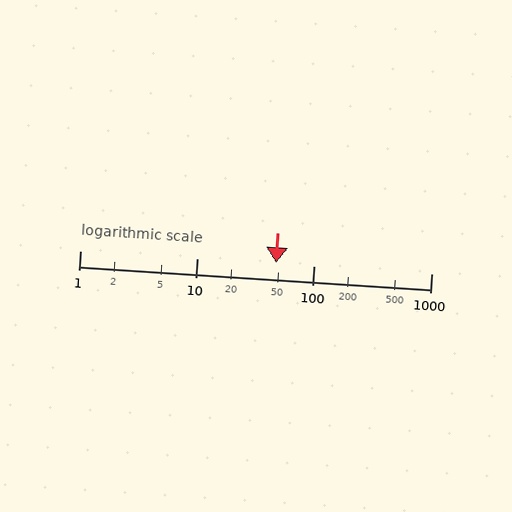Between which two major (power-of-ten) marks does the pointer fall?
The pointer is between 10 and 100.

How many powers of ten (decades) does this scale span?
The scale spans 3 decades, from 1 to 1000.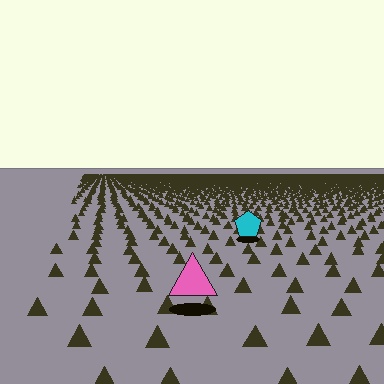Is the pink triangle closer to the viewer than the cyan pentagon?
Yes. The pink triangle is closer — you can tell from the texture gradient: the ground texture is coarser near it.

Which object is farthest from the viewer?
The cyan pentagon is farthest from the viewer. It appears smaller and the ground texture around it is denser.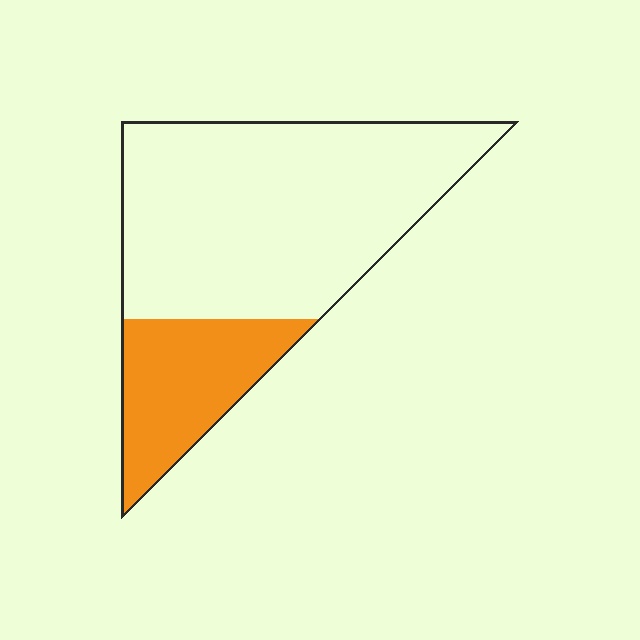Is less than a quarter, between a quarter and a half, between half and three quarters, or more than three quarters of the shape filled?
Between a quarter and a half.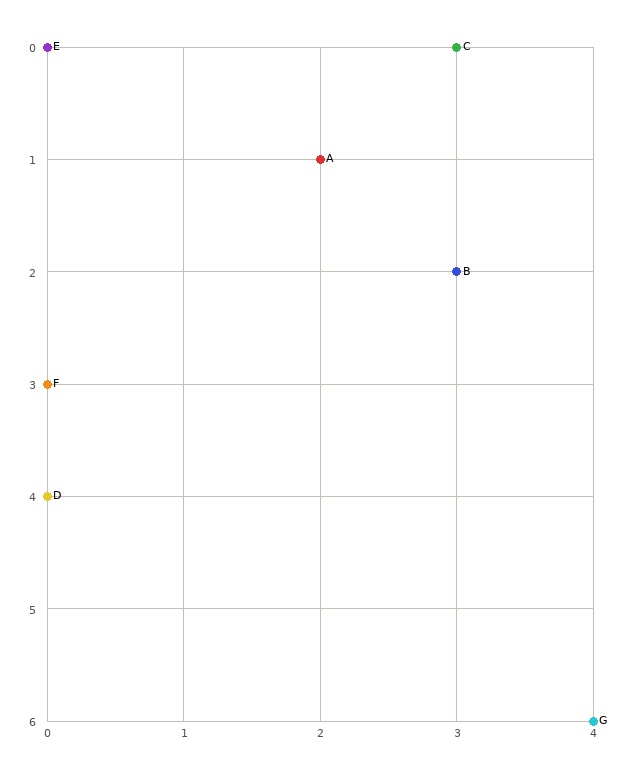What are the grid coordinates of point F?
Point F is at grid coordinates (0, 3).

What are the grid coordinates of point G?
Point G is at grid coordinates (4, 6).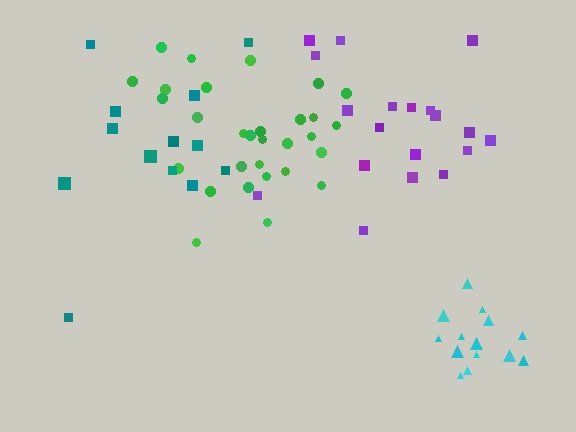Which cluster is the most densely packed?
Cyan.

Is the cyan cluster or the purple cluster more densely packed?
Cyan.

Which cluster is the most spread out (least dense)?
Teal.